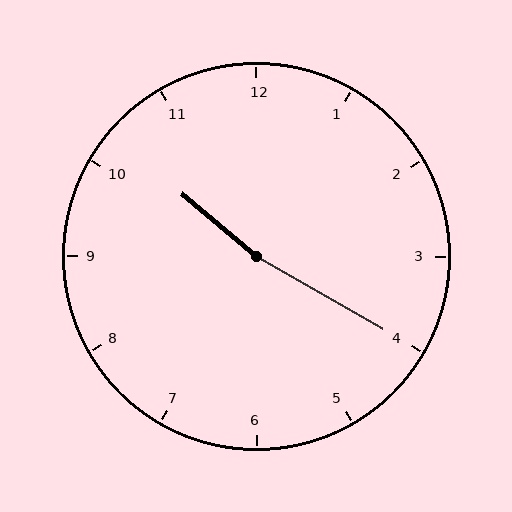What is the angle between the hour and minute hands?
Approximately 170 degrees.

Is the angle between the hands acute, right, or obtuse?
It is obtuse.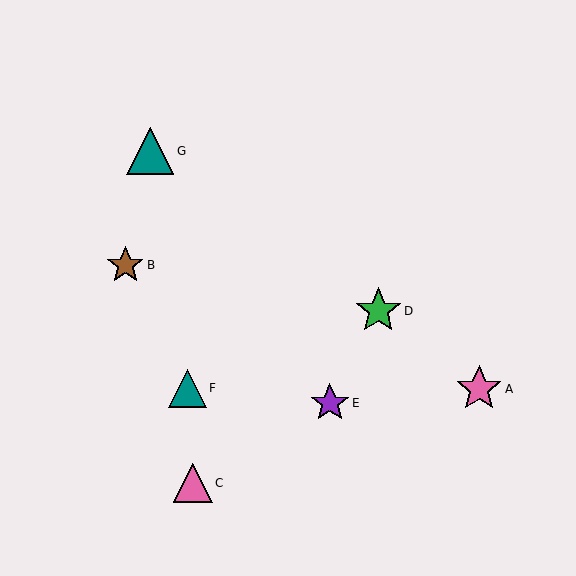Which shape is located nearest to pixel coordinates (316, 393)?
The purple star (labeled E) at (330, 403) is nearest to that location.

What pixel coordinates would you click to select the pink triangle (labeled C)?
Click at (193, 483) to select the pink triangle C.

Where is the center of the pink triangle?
The center of the pink triangle is at (193, 483).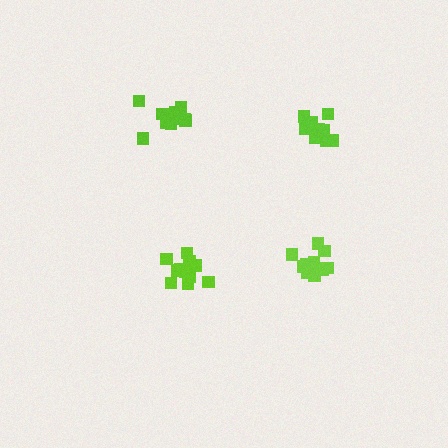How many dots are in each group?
Group 1: 12 dots, Group 2: 14 dots, Group 3: 13 dots, Group 4: 13 dots (52 total).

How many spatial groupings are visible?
There are 4 spatial groupings.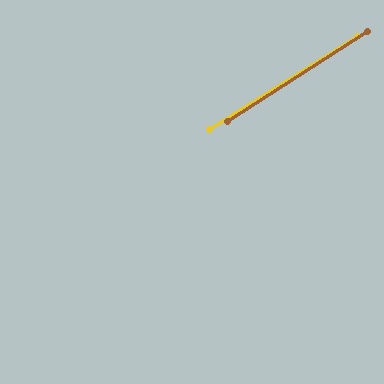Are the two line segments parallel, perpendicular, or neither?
Parallel — their directions differ by only 0.6°.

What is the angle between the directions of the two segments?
Approximately 1 degree.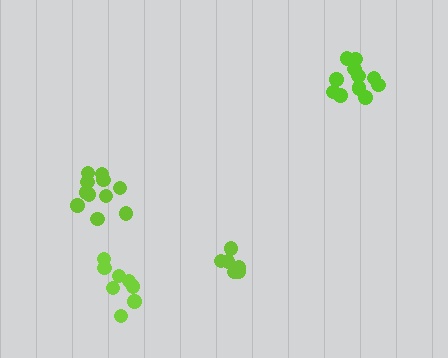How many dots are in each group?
Group 1: 6 dots, Group 2: 8 dots, Group 3: 11 dots, Group 4: 12 dots (37 total).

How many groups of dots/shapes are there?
There are 4 groups.